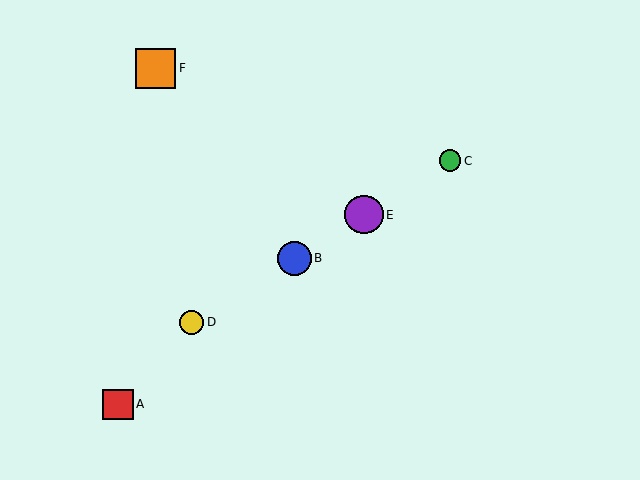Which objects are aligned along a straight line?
Objects B, C, D, E are aligned along a straight line.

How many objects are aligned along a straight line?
4 objects (B, C, D, E) are aligned along a straight line.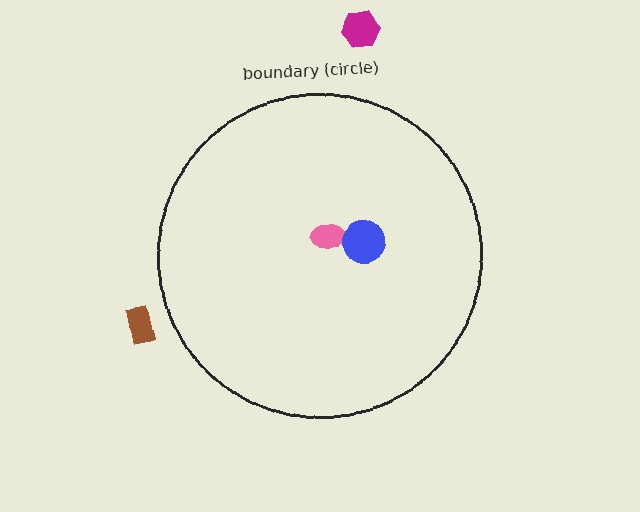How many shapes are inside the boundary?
2 inside, 2 outside.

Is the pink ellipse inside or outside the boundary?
Inside.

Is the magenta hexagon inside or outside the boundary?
Outside.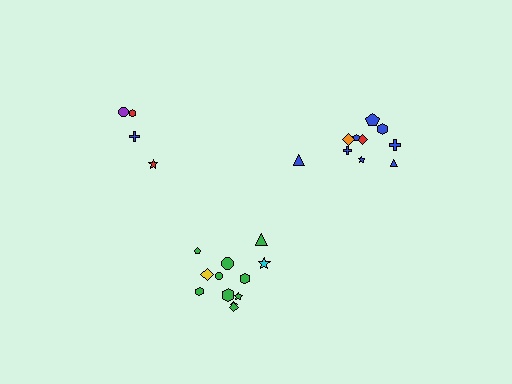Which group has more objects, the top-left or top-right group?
The top-right group.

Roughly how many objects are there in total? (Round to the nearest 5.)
Roughly 25 objects in total.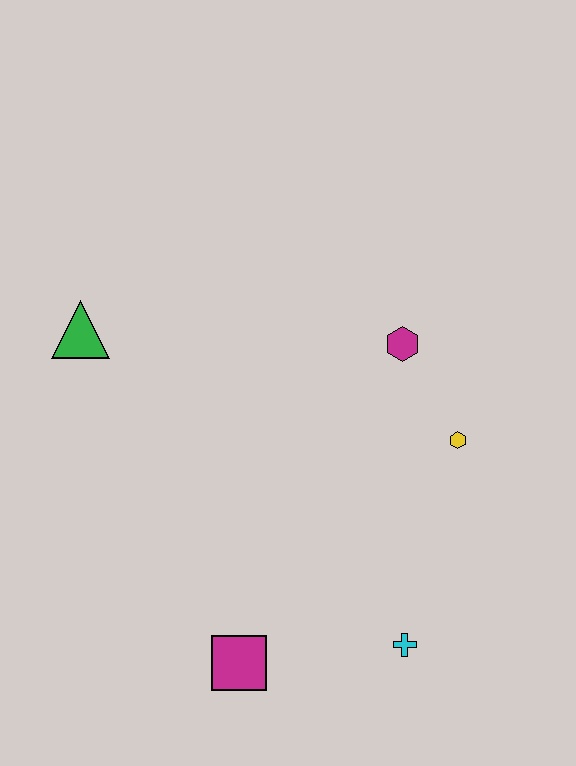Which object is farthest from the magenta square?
The green triangle is farthest from the magenta square.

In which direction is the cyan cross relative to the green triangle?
The cyan cross is to the right of the green triangle.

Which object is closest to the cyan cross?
The magenta square is closest to the cyan cross.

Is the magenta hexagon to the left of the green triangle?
No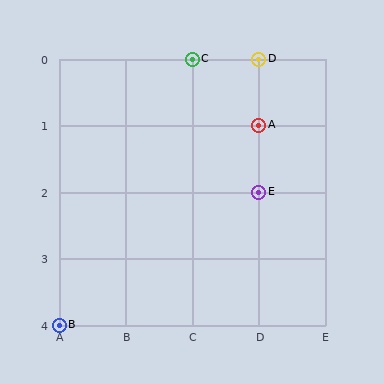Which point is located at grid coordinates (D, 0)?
Point D is at (D, 0).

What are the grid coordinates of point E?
Point E is at grid coordinates (D, 2).